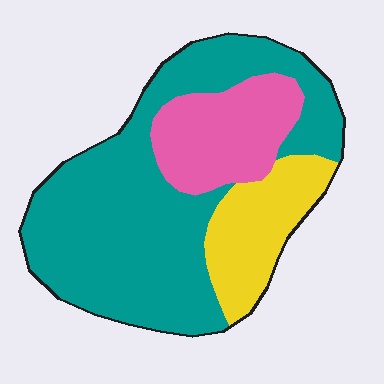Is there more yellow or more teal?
Teal.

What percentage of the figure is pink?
Pink takes up about one fifth (1/5) of the figure.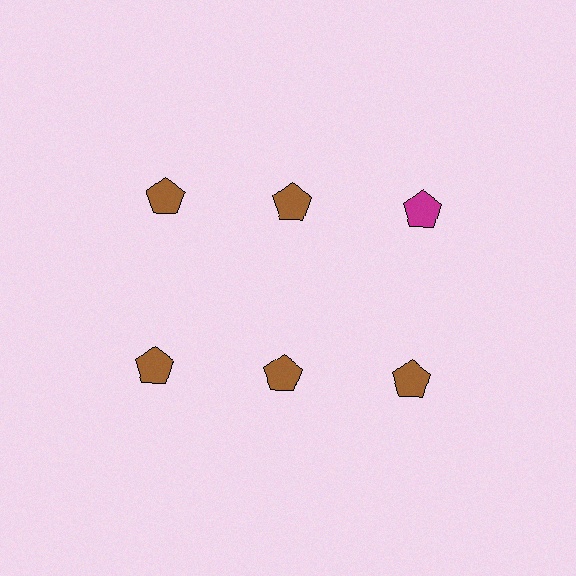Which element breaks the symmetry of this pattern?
The magenta pentagon in the top row, center column breaks the symmetry. All other shapes are brown pentagons.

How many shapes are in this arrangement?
There are 6 shapes arranged in a grid pattern.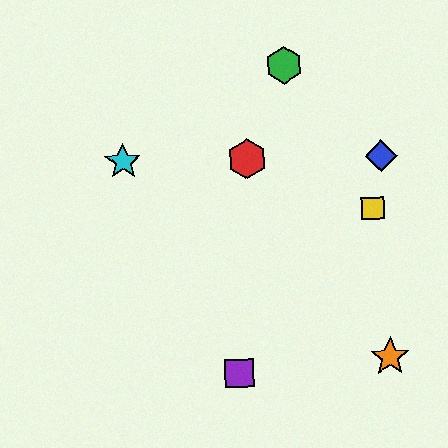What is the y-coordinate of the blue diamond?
The blue diamond is at y≈156.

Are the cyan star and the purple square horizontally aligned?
No, the cyan star is at y≈162 and the purple square is at y≈373.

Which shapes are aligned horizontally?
The red hexagon, the blue diamond, the cyan star are aligned horizontally.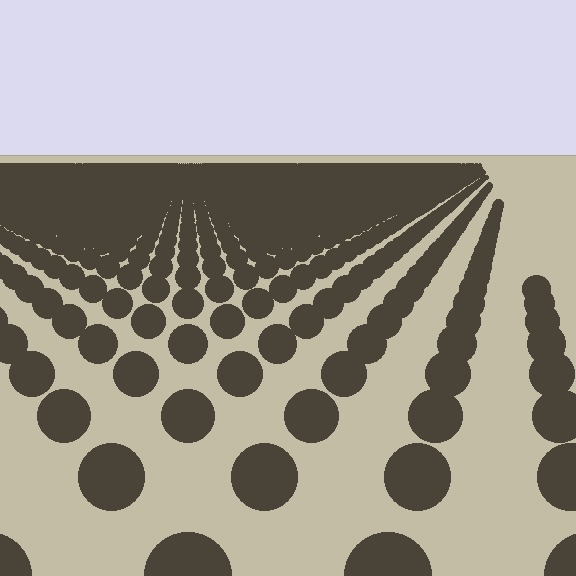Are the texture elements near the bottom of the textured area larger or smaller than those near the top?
Larger. Near the bottom, elements are closer to the viewer and appear at a bigger on-screen size.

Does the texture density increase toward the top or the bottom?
Density increases toward the top.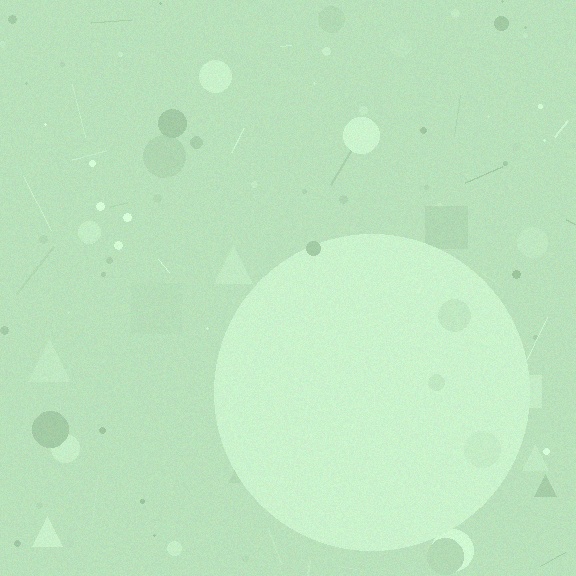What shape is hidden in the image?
A circle is hidden in the image.